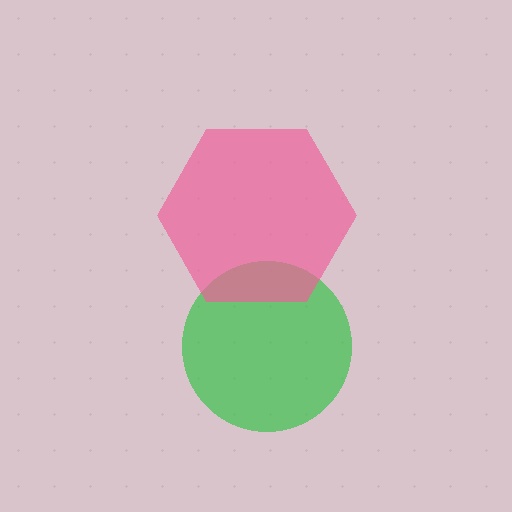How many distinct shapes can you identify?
There are 2 distinct shapes: a green circle, a pink hexagon.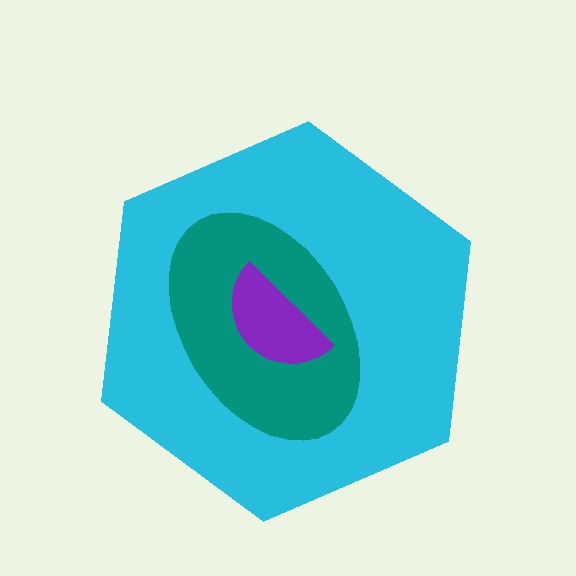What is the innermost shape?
The purple semicircle.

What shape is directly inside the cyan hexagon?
The teal ellipse.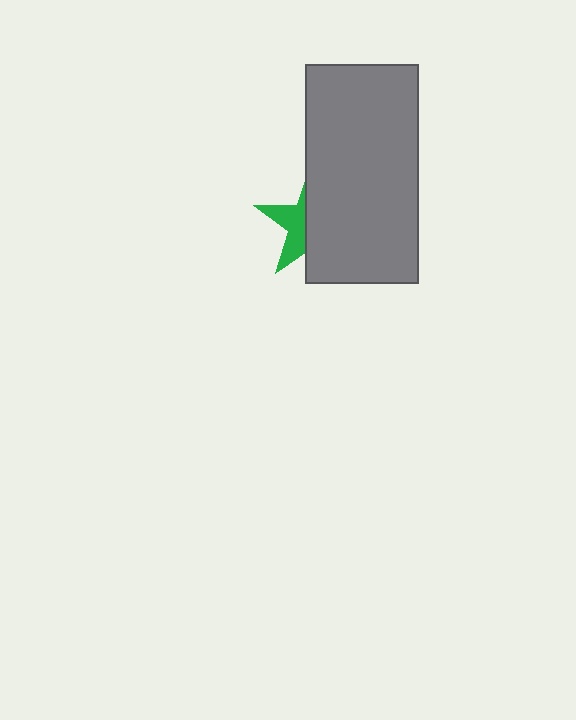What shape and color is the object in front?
The object in front is a gray rectangle.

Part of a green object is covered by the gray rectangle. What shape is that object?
It is a star.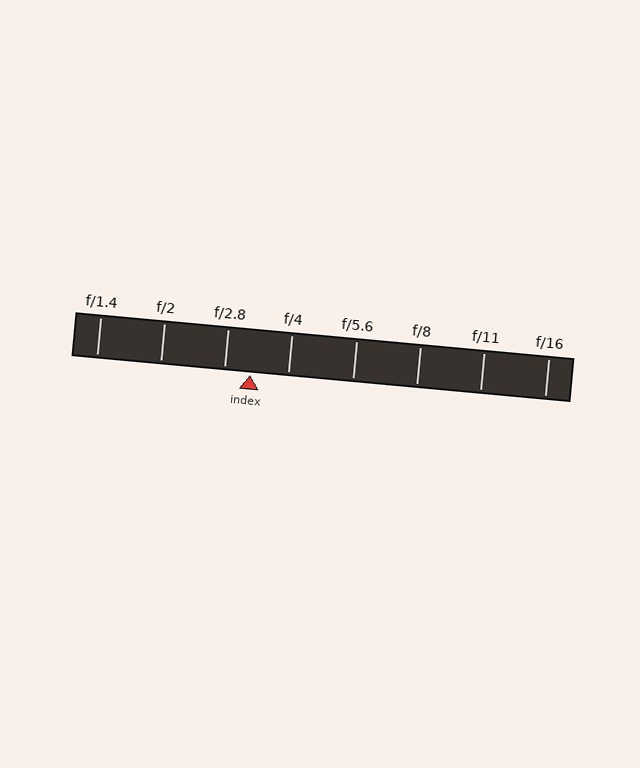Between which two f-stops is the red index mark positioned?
The index mark is between f/2.8 and f/4.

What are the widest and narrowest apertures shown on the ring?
The widest aperture shown is f/1.4 and the narrowest is f/16.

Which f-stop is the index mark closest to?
The index mark is closest to f/2.8.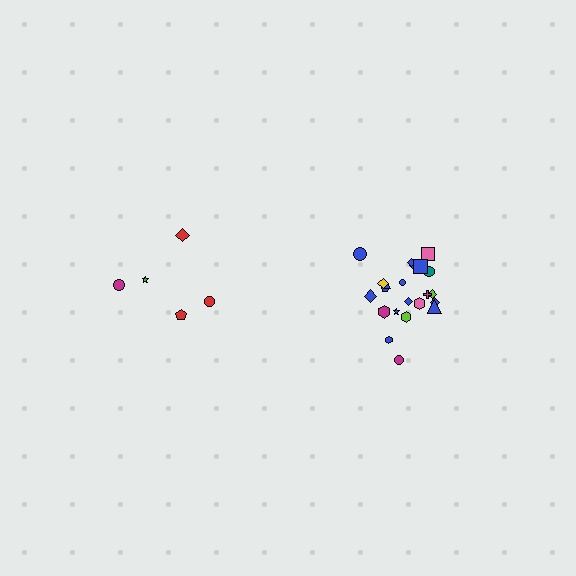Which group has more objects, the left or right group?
The right group.